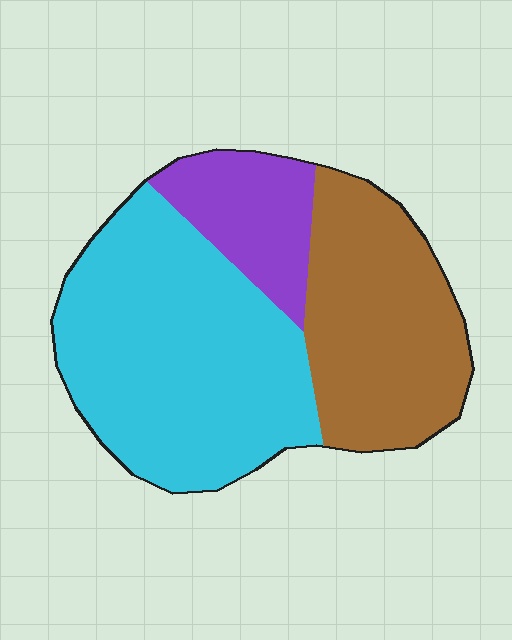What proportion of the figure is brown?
Brown takes up about one third (1/3) of the figure.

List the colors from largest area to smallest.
From largest to smallest: cyan, brown, purple.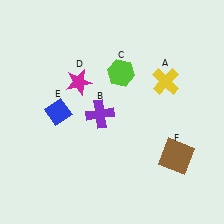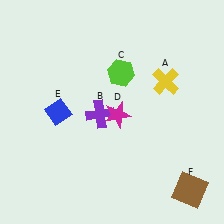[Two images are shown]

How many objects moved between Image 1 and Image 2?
2 objects moved between the two images.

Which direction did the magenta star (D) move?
The magenta star (D) moved right.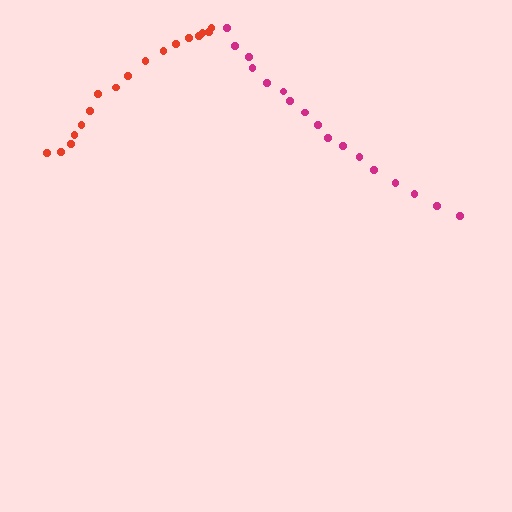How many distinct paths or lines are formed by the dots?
There are 2 distinct paths.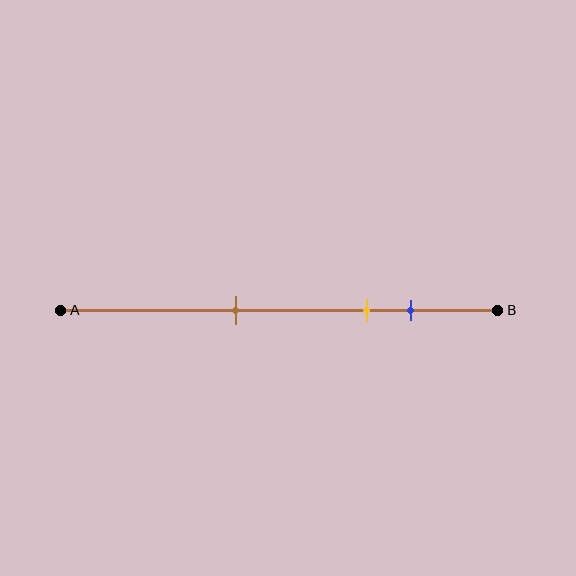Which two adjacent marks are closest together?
The yellow and blue marks are the closest adjacent pair.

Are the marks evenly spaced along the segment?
No, the marks are not evenly spaced.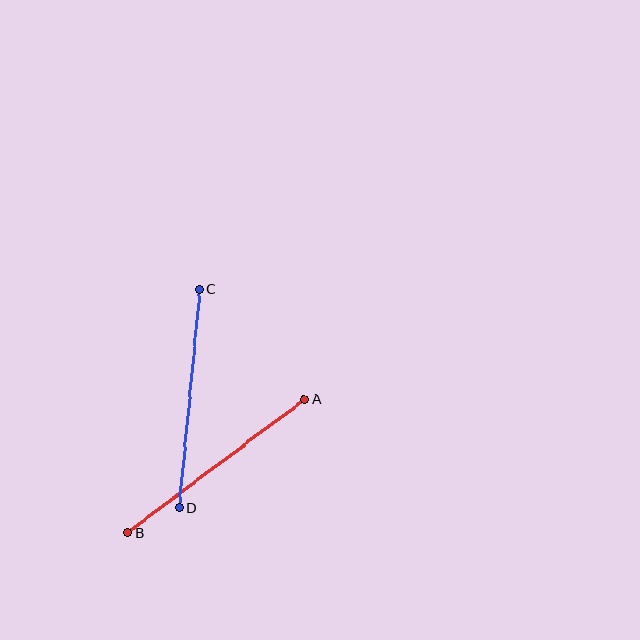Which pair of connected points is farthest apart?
Points A and B are farthest apart.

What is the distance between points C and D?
The distance is approximately 219 pixels.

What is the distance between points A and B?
The distance is approximately 221 pixels.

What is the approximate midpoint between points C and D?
The midpoint is at approximately (189, 399) pixels.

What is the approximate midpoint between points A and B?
The midpoint is at approximately (216, 466) pixels.